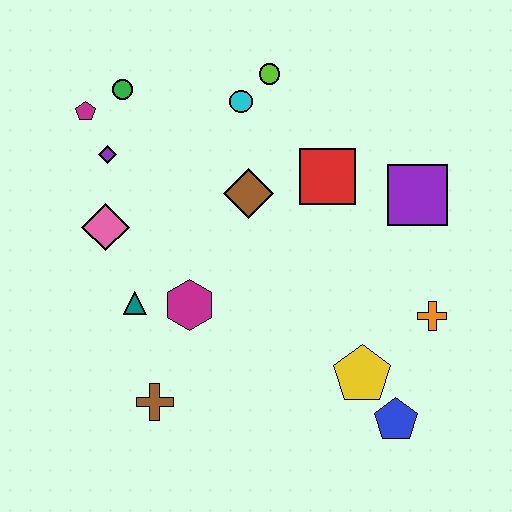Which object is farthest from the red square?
The brown cross is farthest from the red square.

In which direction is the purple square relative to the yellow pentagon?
The purple square is above the yellow pentagon.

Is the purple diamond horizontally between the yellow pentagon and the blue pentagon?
No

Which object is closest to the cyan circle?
The lime circle is closest to the cyan circle.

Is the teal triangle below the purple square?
Yes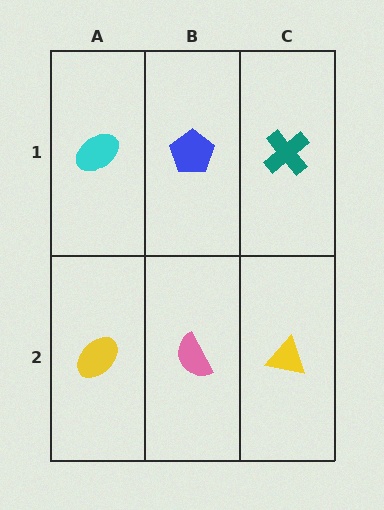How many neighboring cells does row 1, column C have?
2.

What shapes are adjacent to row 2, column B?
A blue pentagon (row 1, column B), a yellow ellipse (row 2, column A), a yellow triangle (row 2, column C).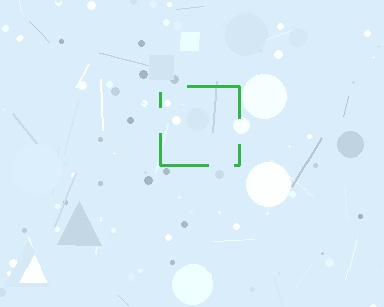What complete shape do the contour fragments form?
The contour fragments form a square.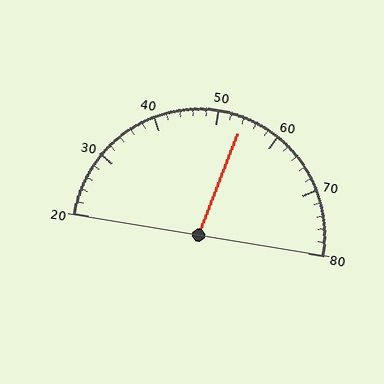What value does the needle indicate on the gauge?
The needle indicates approximately 54.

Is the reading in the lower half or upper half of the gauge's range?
The reading is in the upper half of the range (20 to 80).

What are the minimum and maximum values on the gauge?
The gauge ranges from 20 to 80.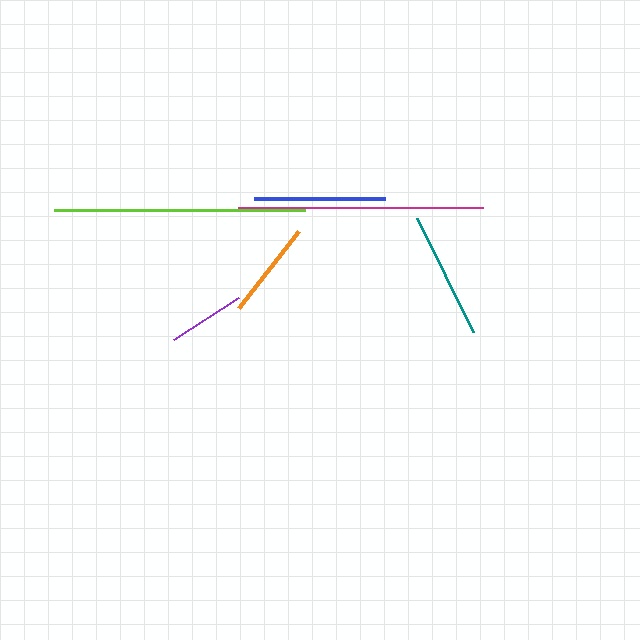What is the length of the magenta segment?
The magenta segment is approximately 245 pixels long.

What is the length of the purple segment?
The purple segment is approximately 77 pixels long.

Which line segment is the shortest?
The purple line is the shortest at approximately 77 pixels.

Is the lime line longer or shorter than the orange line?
The lime line is longer than the orange line.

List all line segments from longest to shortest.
From longest to shortest: lime, magenta, blue, teal, orange, purple.